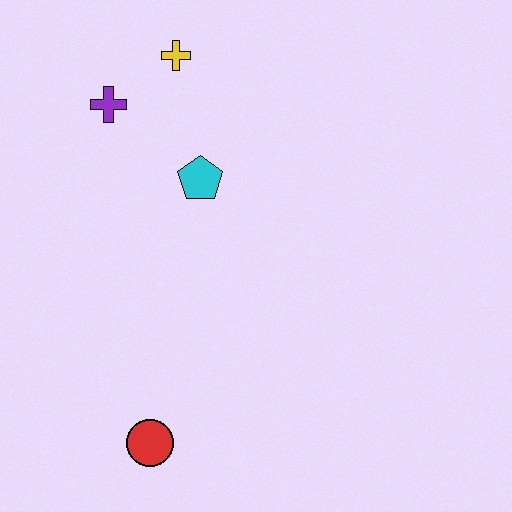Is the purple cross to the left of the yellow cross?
Yes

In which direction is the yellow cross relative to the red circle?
The yellow cross is above the red circle.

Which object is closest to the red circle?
The cyan pentagon is closest to the red circle.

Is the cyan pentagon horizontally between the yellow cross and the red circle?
No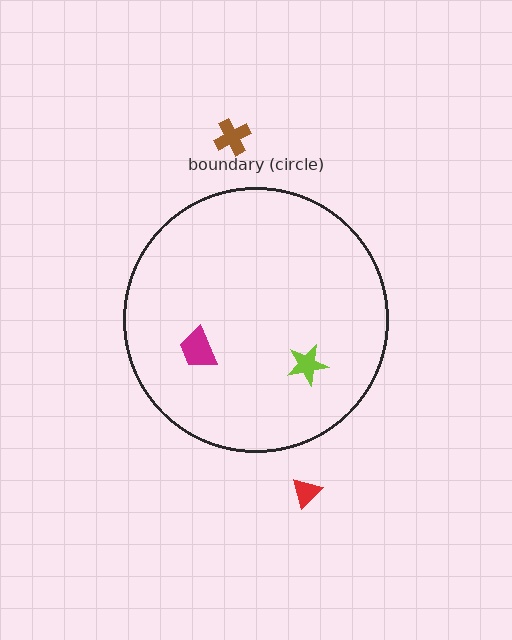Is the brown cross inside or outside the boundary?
Outside.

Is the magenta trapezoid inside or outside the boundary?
Inside.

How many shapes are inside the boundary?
2 inside, 2 outside.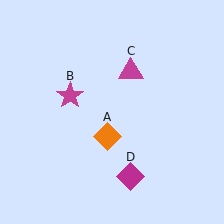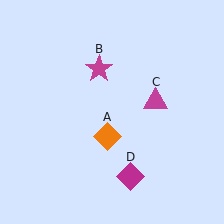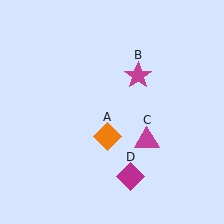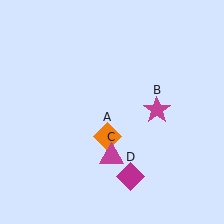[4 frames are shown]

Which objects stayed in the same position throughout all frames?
Orange diamond (object A) and magenta diamond (object D) remained stationary.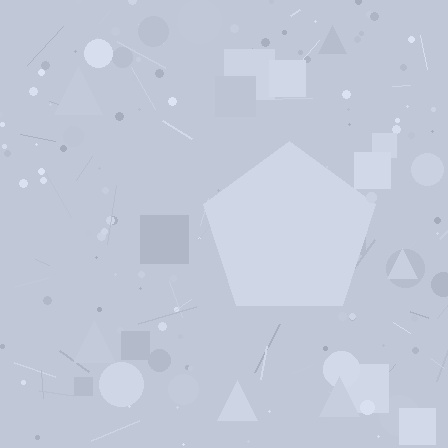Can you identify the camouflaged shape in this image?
The camouflaged shape is a pentagon.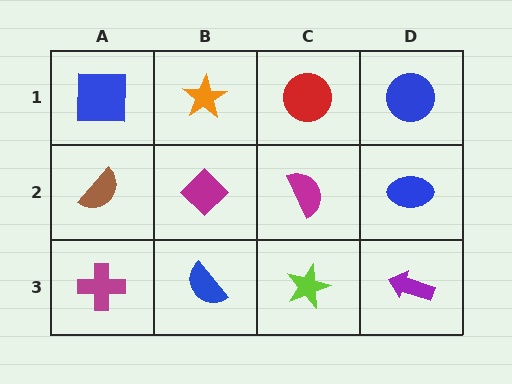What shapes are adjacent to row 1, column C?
A magenta semicircle (row 2, column C), an orange star (row 1, column B), a blue circle (row 1, column D).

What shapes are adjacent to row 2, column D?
A blue circle (row 1, column D), a purple arrow (row 3, column D), a magenta semicircle (row 2, column C).